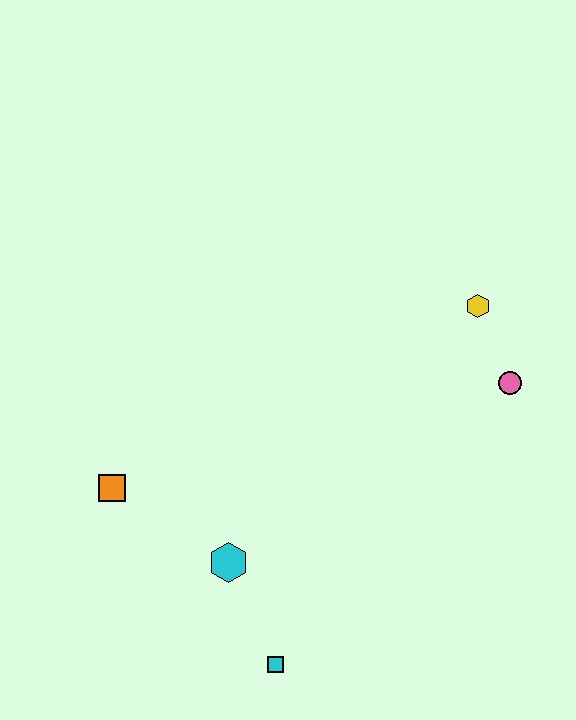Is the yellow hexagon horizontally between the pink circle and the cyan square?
Yes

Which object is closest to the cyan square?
The cyan hexagon is closest to the cyan square.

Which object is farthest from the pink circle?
The orange square is farthest from the pink circle.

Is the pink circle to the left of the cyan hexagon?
No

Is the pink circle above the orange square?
Yes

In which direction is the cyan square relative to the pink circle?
The cyan square is below the pink circle.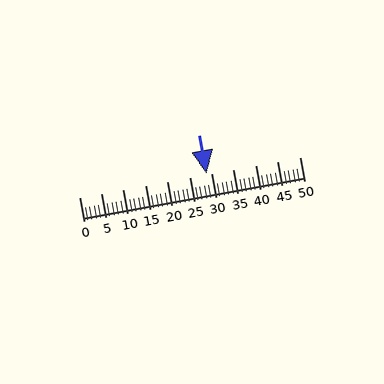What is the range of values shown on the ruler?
The ruler shows values from 0 to 50.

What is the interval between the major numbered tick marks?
The major tick marks are spaced 5 units apart.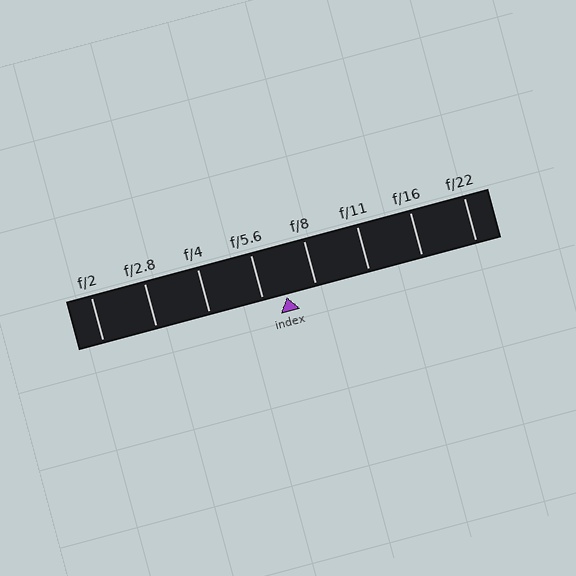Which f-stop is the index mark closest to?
The index mark is closest to f/5.6.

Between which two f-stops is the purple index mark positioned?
The index mark is between f/5.6 and f/8.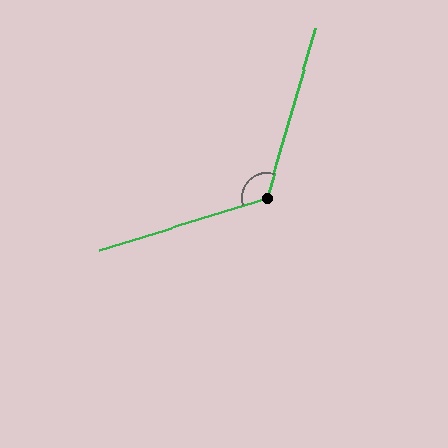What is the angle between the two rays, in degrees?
Approximately 124 degrees.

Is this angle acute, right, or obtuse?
It is obtuse.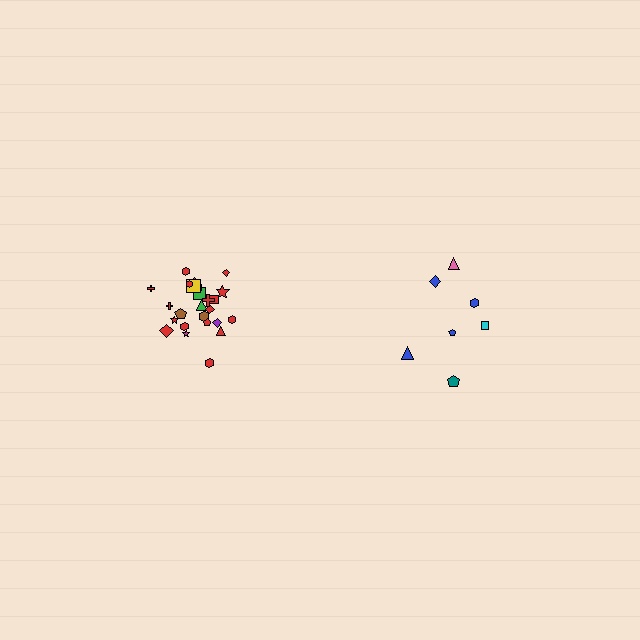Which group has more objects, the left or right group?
The left group.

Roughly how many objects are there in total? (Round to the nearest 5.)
Roughly 30 objects in total.